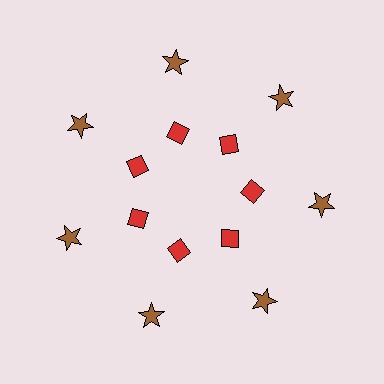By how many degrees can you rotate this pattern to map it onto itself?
The pattern maps onto itself every 51 degrees of rotation.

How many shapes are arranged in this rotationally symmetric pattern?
There are 14 shapes, arranged in 7 groups of 2.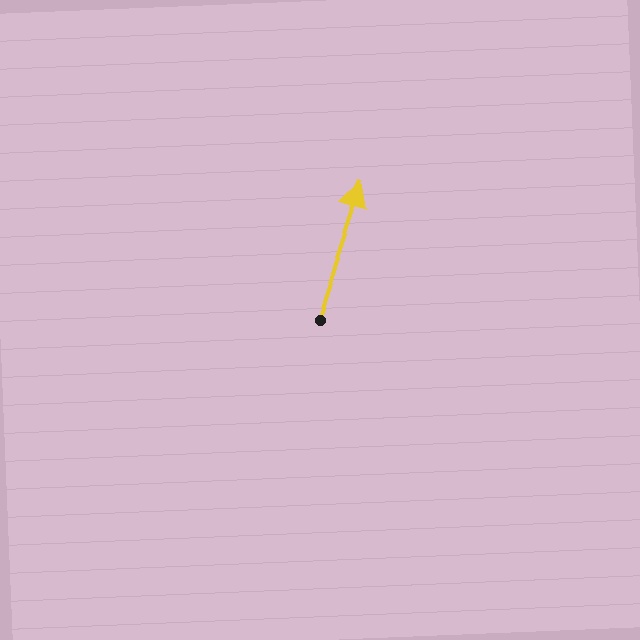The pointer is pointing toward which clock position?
Roughly 1 o'clock.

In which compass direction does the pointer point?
North.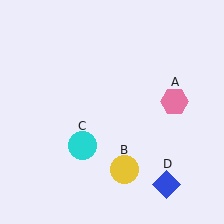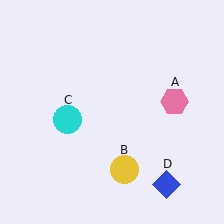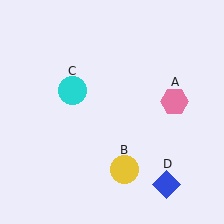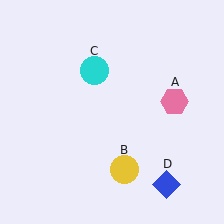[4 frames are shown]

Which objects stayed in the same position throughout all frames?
Pink hexagon (object A) and yellow circle (object B) and blue diamond (object D) remained stationary.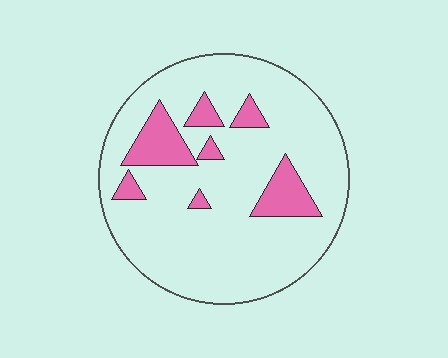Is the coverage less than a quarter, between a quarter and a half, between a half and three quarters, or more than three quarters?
Less than a quarter.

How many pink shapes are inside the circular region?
7.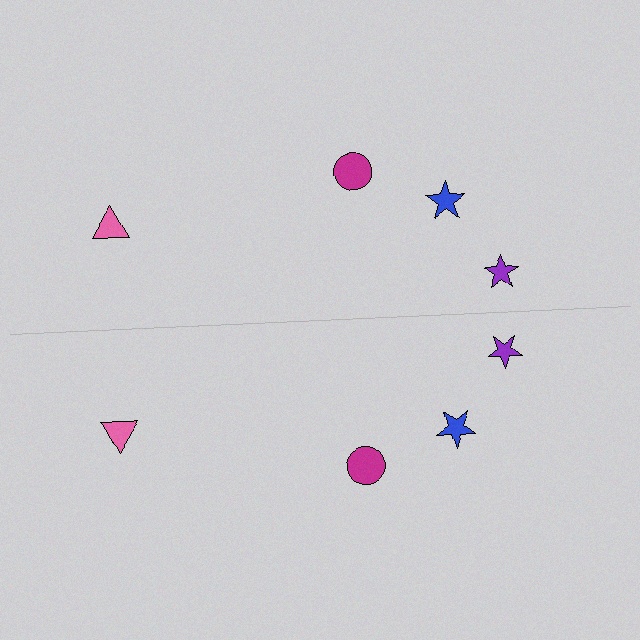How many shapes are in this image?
There are 8 shapes in this image.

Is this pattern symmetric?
Yes, this pattern has bilateral (reflection) symmetry.